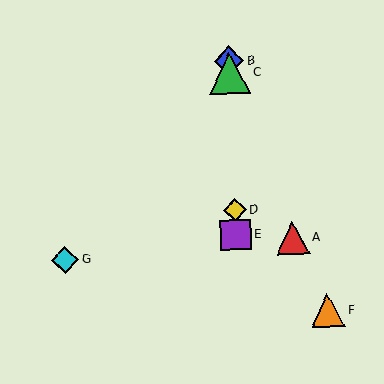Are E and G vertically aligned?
No, E is at x≈236 and G is at x≈65.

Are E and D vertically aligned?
Yes, both are at x≈236.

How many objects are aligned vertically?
4 objects (B, C, D, E) are aligned vertically.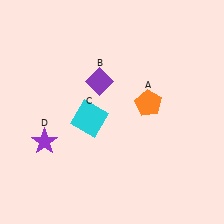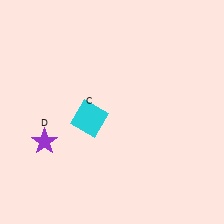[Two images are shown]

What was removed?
The orange pentagon (A), the purple diamond (B) were removed in Image 2.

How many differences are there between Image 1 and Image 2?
There are 2 differences between the two images.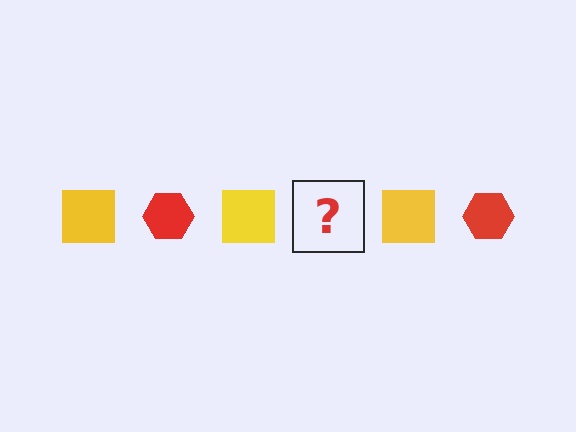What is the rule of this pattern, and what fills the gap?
The rule is that the pattern alternates between yellow square and red hexagon. The gap should be filled with a red hexagon.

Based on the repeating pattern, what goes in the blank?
The blank should be a red hexagon.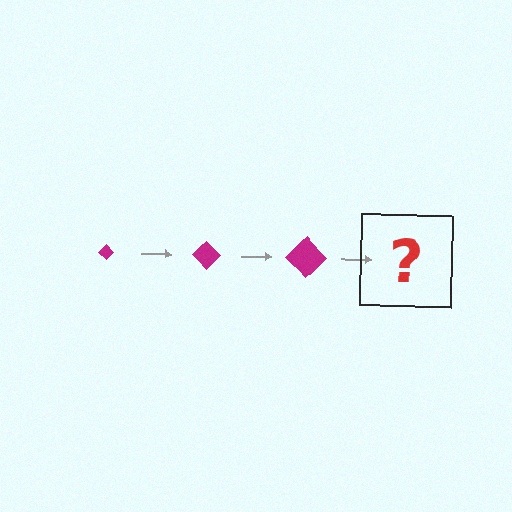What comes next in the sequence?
The next element should be a magenta diamond, larger than the previous one.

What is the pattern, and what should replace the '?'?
The pattern is that the diamond gets progressively larger each step. The '?' should be a magenta diamond, larger than the previous one.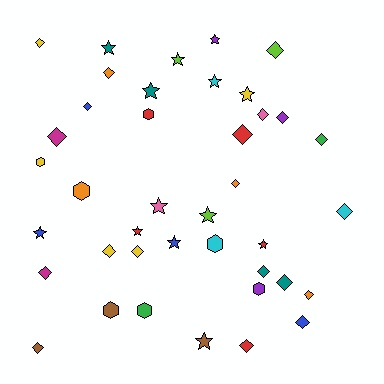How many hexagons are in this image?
There are 7 hexagons.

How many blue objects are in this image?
There are 4 blue objects.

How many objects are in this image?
There are 40 objects.